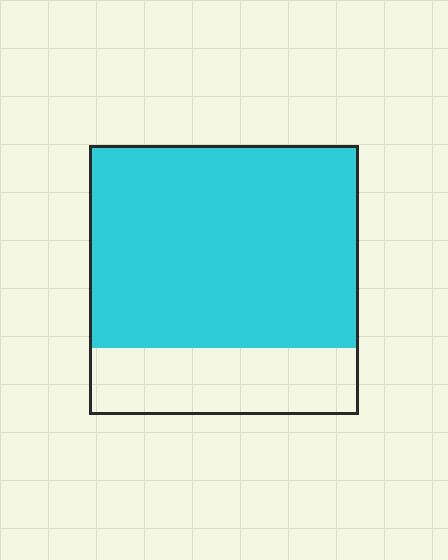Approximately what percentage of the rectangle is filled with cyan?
Approximately 75%.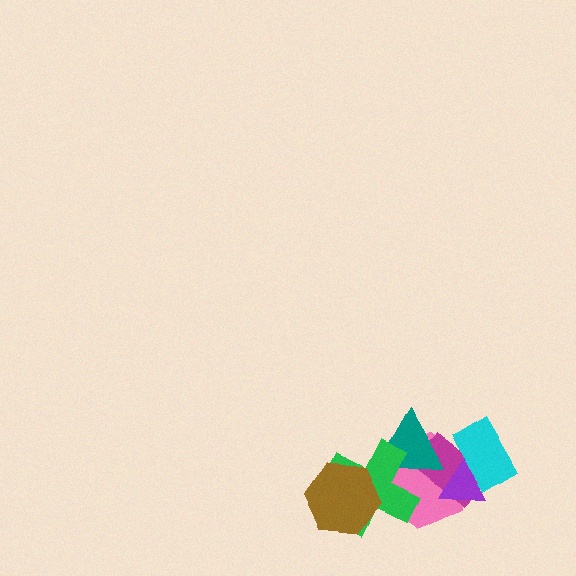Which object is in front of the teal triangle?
The green cross is in front of the teal triangle.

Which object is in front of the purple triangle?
The cyan rectangle is in front of the purple triangle.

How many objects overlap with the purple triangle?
3 objects overlap with the purple triangle.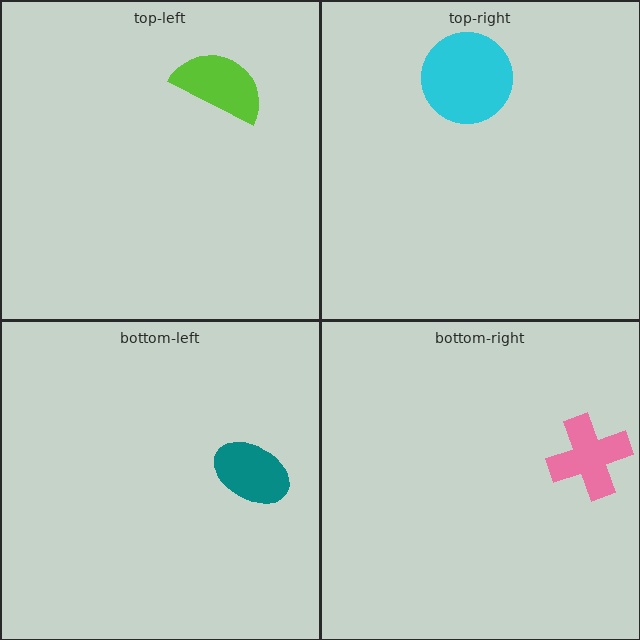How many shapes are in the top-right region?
1.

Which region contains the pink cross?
The bottom-right region.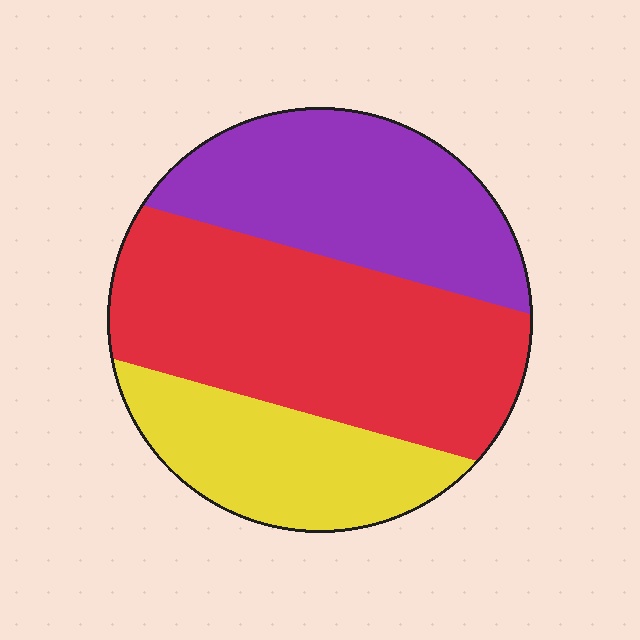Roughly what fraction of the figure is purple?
Purple takes up between a quarter and a half of the figure.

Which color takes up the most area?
Red, at roughly 45%.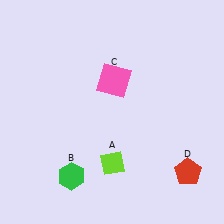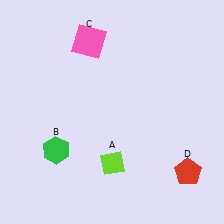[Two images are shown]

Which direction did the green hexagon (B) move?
The green hexagon (B) moved up.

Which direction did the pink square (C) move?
The pink square (C) moved up.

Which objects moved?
The objects that moved are: the green hexagon (B), the pink square (C).